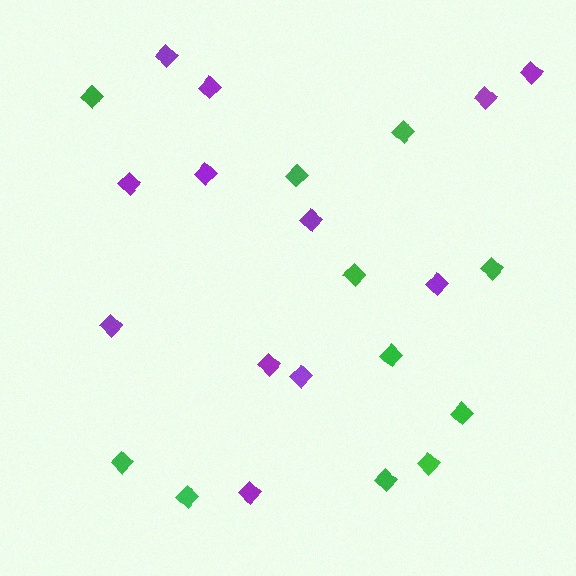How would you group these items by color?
There are 2 groups: one group of green diamonds (11) and one group of purple diamonds (12).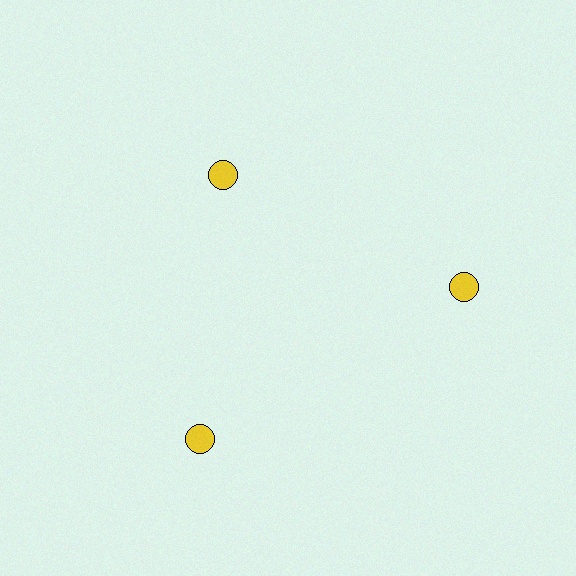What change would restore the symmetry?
The symmetry would be restored by moving it outward, back onto the ring so that all 3 circles sit at equal angles and equal distance from the center.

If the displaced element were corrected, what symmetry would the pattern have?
It would have 3-fold rotational symmetry — the pattern would map onto itself every 120 degrees.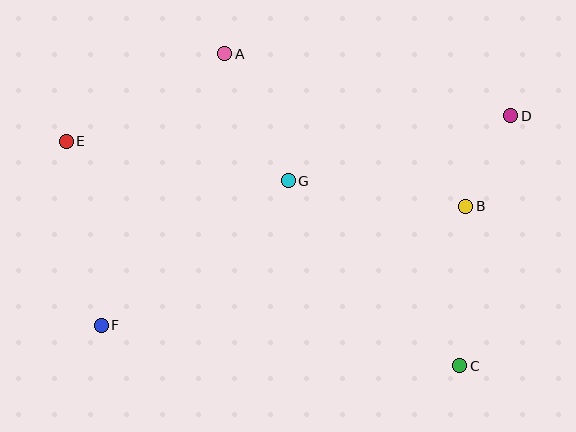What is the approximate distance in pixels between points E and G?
The distance between E and G is approximately 226 pixels.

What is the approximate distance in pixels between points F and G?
The distance between F and G is approximately 236 pixels.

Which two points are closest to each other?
Points B and D are closest to each other.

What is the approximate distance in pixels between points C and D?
The distance between C and D is approximately 255 pixels.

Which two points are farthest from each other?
Points D and F are farthest from each other.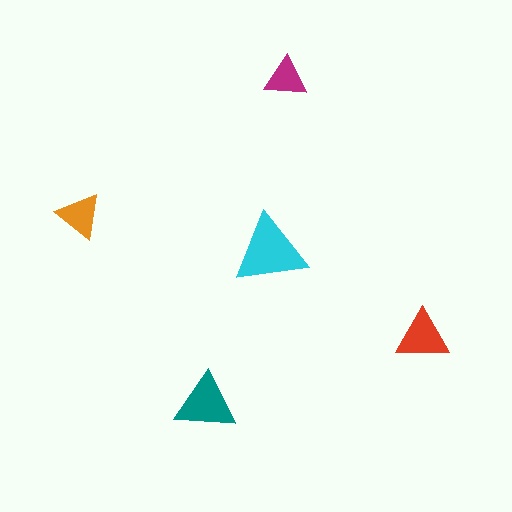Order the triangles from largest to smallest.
the cyan one, the teal one, the red one, the orange one, the magenta one.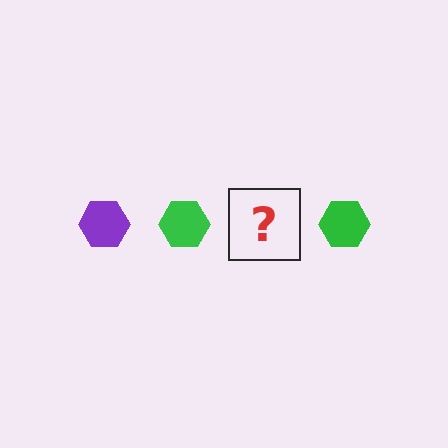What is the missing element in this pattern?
The missing element is a purple hexagon.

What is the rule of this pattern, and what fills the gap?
The rule is that the pattern cycles through purple, green hexagons. The gap should be filled with a purple hexagon.